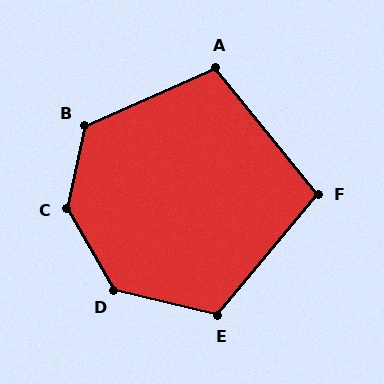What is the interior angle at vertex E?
Approximately 116 degrees (obtuse).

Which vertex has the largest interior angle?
C, at approximately 138 degrees.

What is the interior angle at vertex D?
Approximately 133 degrees (obtuse).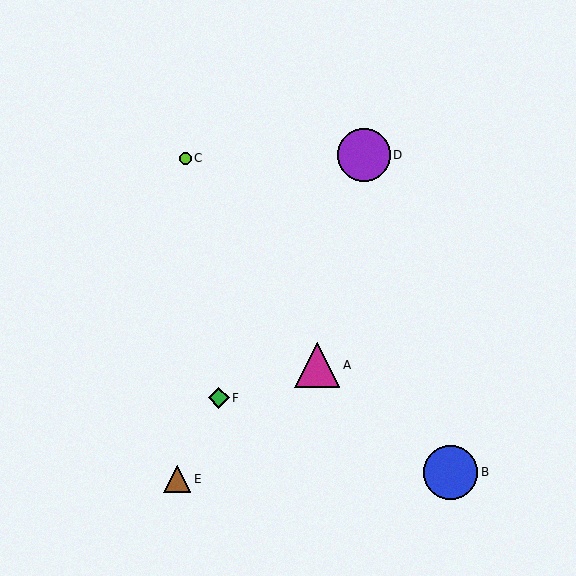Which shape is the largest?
The blue circle (labeled B) is the largest.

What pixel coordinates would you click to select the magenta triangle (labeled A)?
Click at (317, 365) to select the magenta triangle A.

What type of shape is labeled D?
Shape D is a purple circle.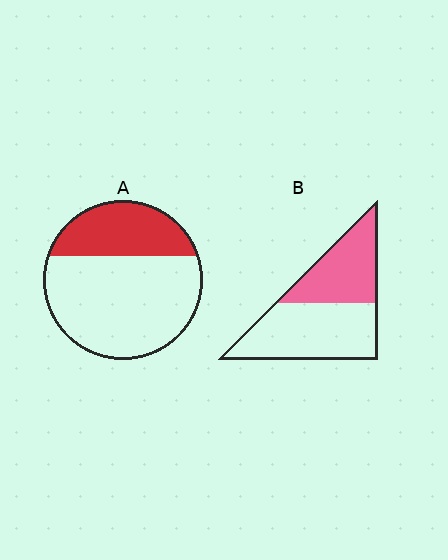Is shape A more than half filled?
No.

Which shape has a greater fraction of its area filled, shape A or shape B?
Shape B.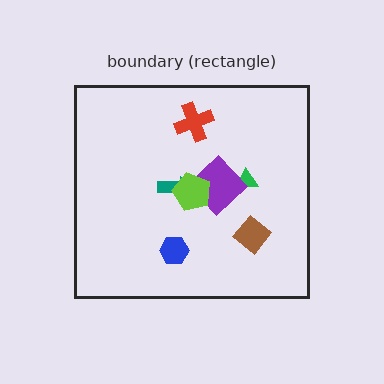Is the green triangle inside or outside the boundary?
Inside.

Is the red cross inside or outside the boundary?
Inside.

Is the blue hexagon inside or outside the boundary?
Inside.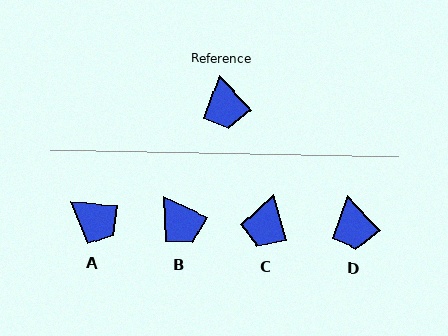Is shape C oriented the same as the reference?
No, it is off by about 27 degrees.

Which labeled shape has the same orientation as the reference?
D.